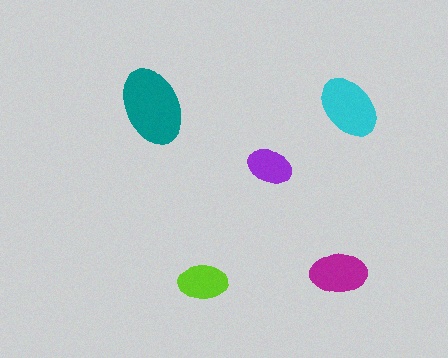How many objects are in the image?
There are 5 objects in the image.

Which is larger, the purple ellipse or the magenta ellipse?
The magenta one.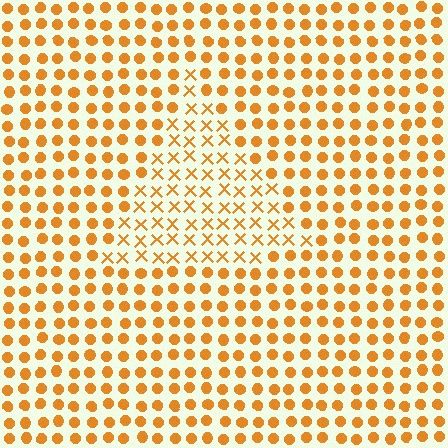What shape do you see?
I see a triangle.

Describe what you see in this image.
The image is filled with small orange elements arranged in a uniform grid. A triangle-shaped region contains X marks, while the surrounding area contains circles. The boundary is defined purely by the change in element shape.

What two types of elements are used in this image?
The image uses X marks inside the triangle region and circles outside it.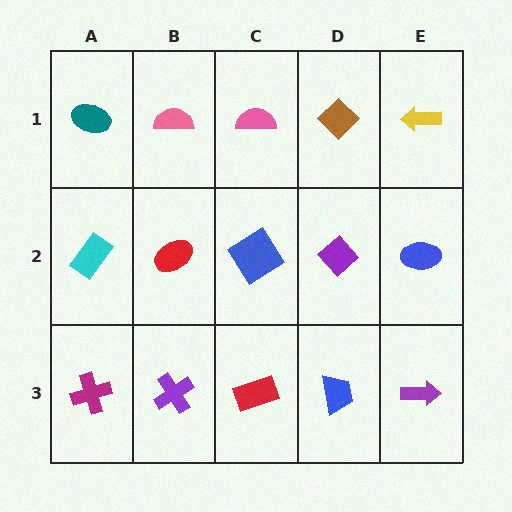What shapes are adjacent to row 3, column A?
A cyan rectangle (row 2, column A), a purple cross (row 3, column B).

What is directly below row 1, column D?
A purple diamond.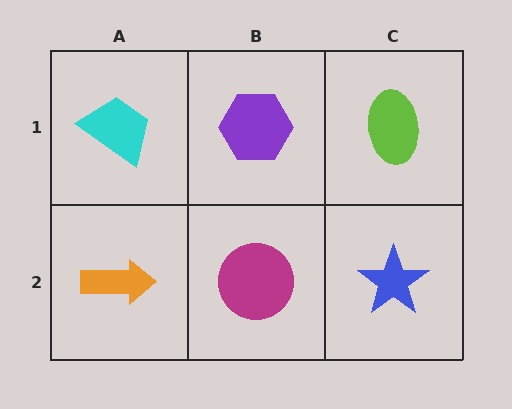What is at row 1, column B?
A purple hexagon.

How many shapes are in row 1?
3 shapes.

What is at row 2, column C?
A blue star.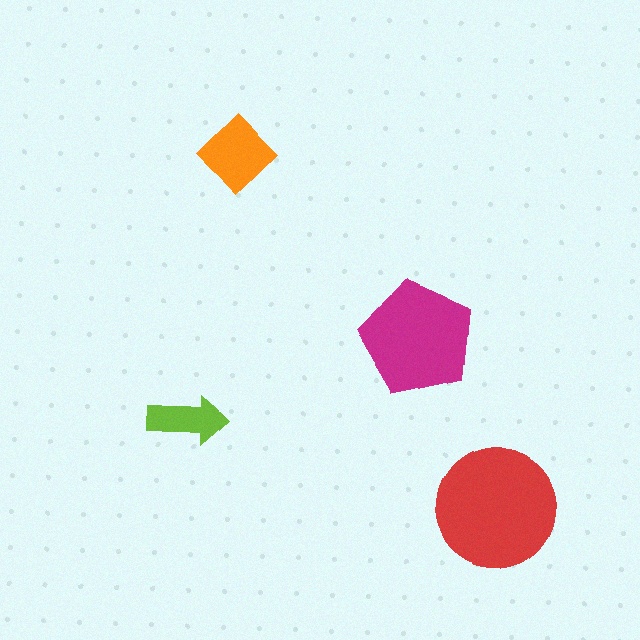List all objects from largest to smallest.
The red circle, the magenta pentagon, the orange diamond, the lime arrow.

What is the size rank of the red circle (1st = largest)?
1st.